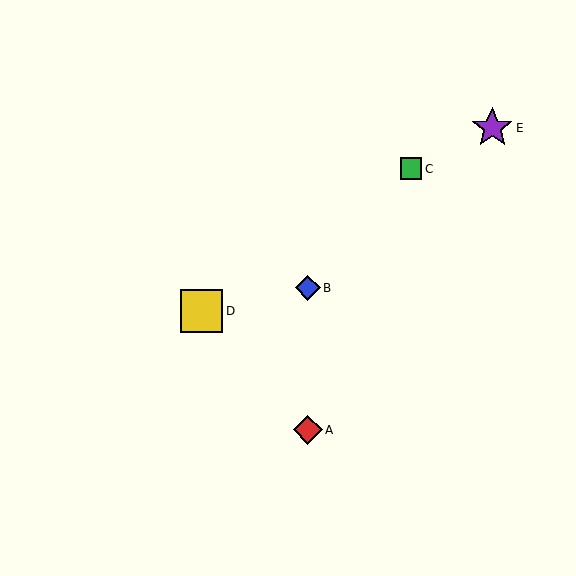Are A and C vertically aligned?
No, A is at x≈308 and C is at x≈411.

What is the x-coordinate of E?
Object E is at x≈492.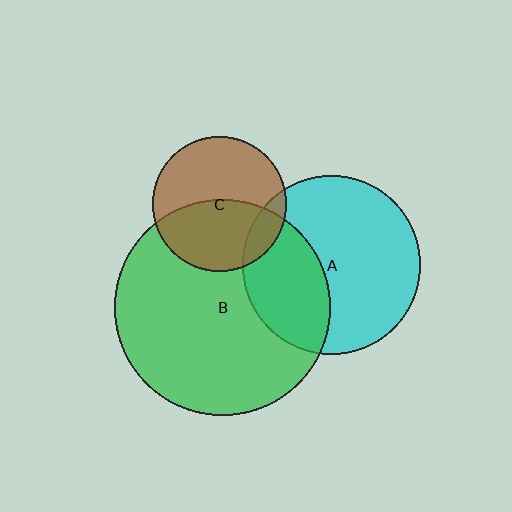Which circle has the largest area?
Circle B (green).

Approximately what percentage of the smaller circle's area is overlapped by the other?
Approximately 50%.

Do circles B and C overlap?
Yes.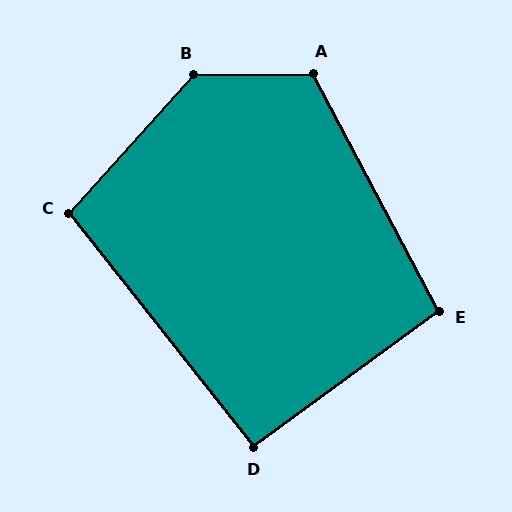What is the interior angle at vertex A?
Approximately 117 degrees (obtuse).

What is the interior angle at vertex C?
Approximately 100 degrees (obtuse).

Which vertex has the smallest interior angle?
D, at approximately 92 degrees.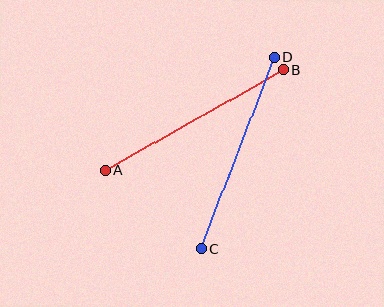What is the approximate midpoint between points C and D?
The midpoint is at approximately (238, 153) pixels.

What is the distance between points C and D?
The distance is approximately 205 pixels.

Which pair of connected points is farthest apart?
Points C and D are farthest apart.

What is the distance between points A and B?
The distance is approximately 205 pixels.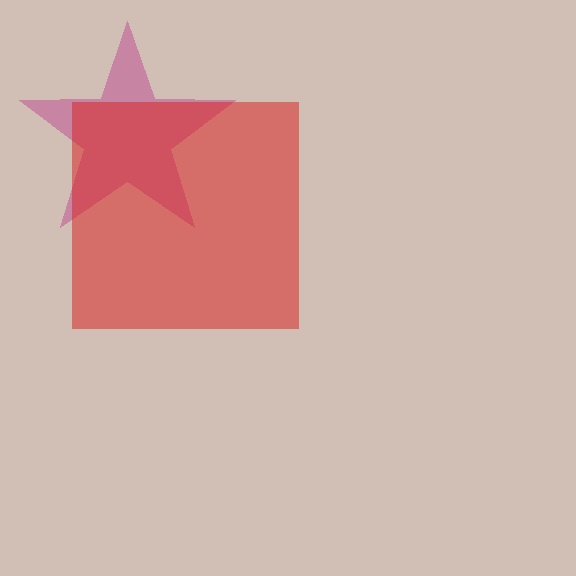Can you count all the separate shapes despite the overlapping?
Yes, there are 2 separate shapes.